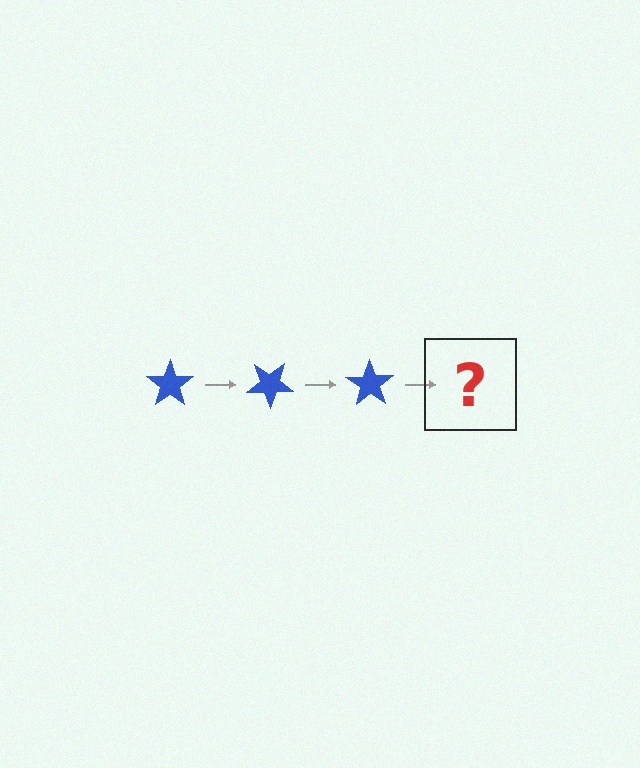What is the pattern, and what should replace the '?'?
The pattern is that the star rotates 35 degrees each step. The '?' should be a blue star rotated 105 degrees.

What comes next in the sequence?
The next element should be a blue star rotated 105 degrees.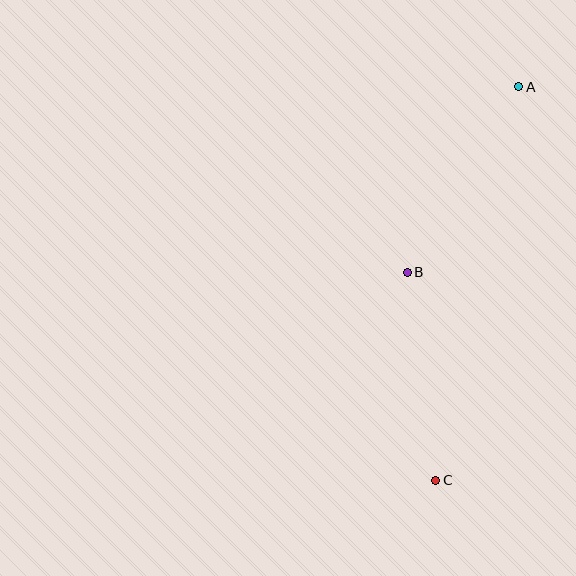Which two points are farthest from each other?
Points A and C are farthest from each other.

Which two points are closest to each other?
Points B and C are closest to each other.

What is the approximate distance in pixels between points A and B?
The distance between A and B is approximately 217 pixels.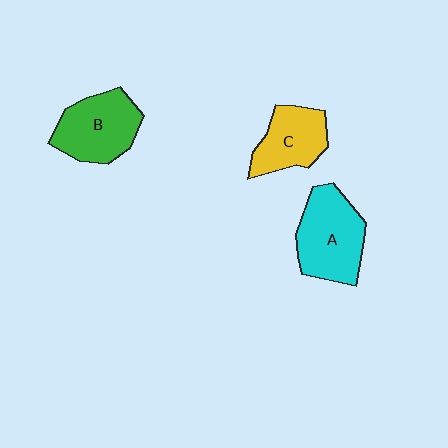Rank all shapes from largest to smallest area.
From largest to smallest: A (cyan), B (green), C (yellow).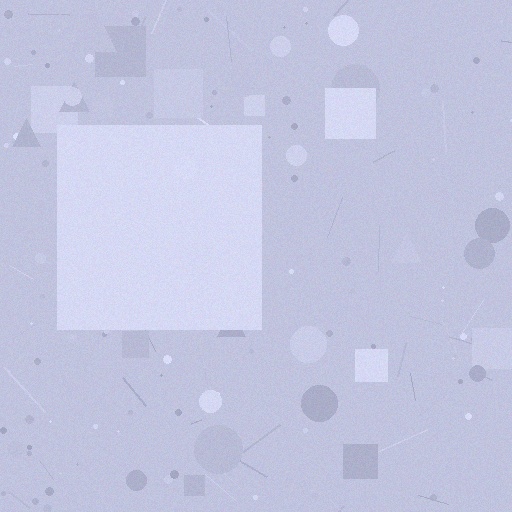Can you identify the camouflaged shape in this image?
The camouflaged shape is a square.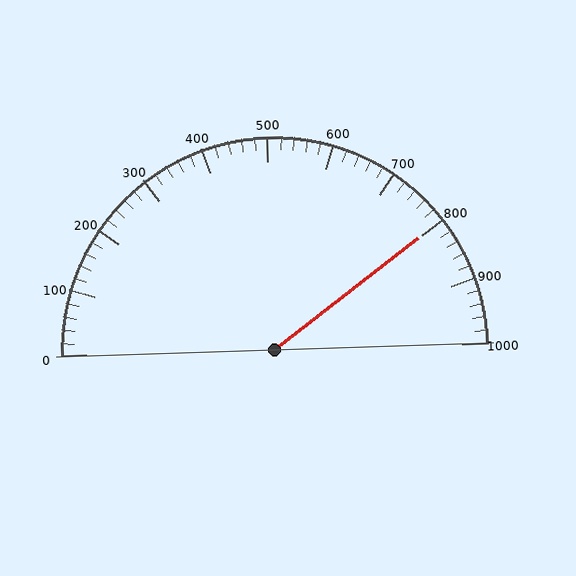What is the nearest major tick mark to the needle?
The nearest major tick mark is 800.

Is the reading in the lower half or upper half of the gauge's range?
The reading is in the upper half of the range (0 to 1000).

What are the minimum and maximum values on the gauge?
The gauge ranges from 0 to 1000.